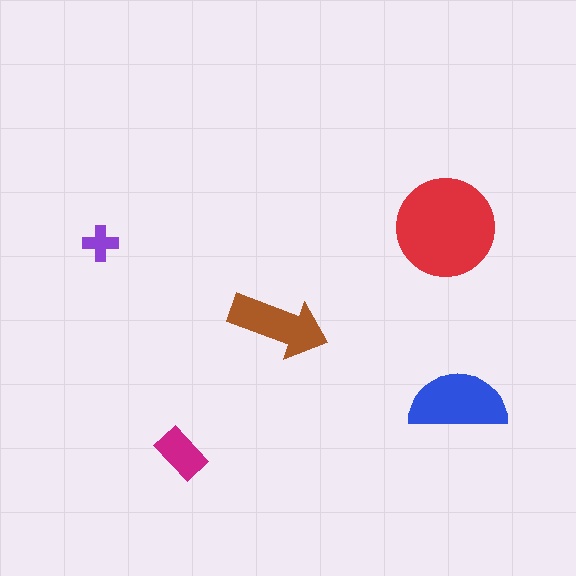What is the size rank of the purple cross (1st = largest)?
5th.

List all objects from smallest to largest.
The purple cross, the magenta rectangle, the brown arrow, the blue semicircle, the red circle.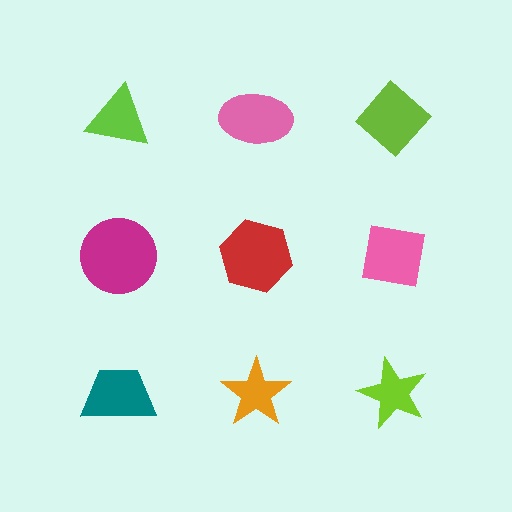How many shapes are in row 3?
3 shapes.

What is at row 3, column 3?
A lime star.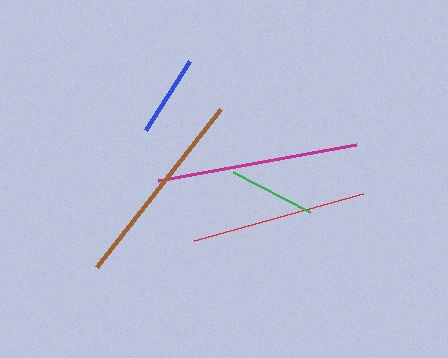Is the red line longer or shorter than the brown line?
The brown line is longer than the red line.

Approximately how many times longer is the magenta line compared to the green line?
The magenta line is approximately 2.3 times the length of the green line.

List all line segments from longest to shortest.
From longest to shortest: brown, magenta, red, green, blue.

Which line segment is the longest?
The brown line is the longest at approximately 201 pixels.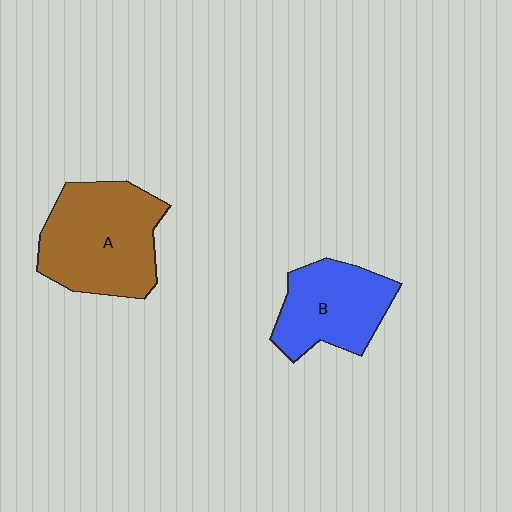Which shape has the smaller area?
Shape B (blue).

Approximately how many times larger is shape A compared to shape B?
Approximately 1.4 times.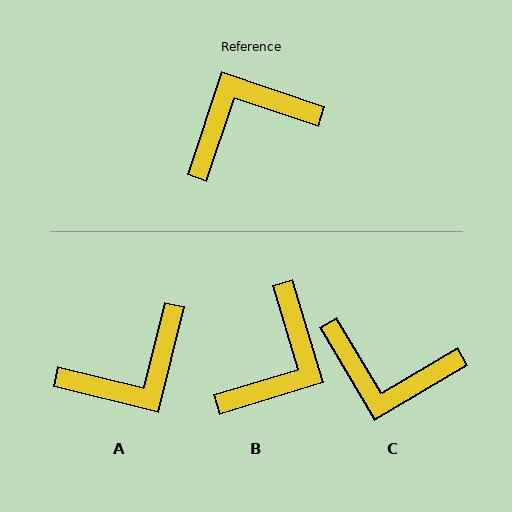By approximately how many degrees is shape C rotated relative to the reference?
Approximately 139 degrees counter-clockwise.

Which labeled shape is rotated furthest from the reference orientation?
A, about 175 degrees away.